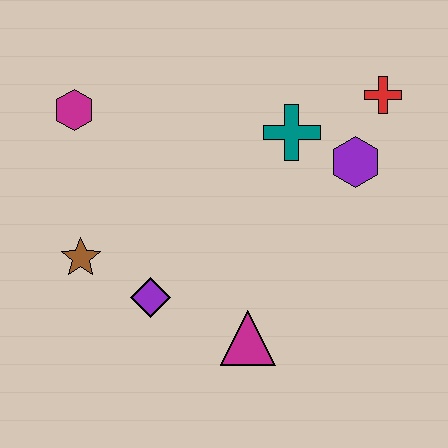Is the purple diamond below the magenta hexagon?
Yes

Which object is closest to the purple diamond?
The brown star is closest to the purple diamond.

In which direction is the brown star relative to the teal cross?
The brown star is to the left of the teal cross.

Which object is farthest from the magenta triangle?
The magenta hexagon is farthest from the magenta triangle.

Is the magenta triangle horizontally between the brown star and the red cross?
Yes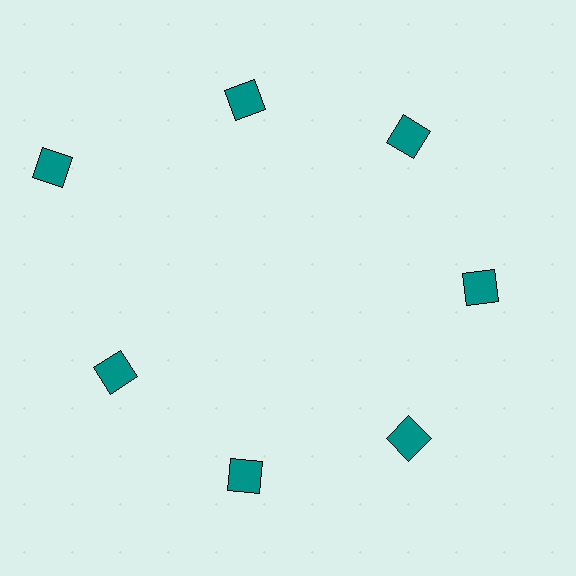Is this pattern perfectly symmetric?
No. The 7 teal diamonds are arranged in a ring, but one element near the 10 o'clock position is pushed outward from the center, breaking the 7-fold rotational symmetry.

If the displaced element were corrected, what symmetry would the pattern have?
It would have 7-fold rotational symmetry — the pattern would map onto itself every 51 degrees.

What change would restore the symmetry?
The symmetry would be restored by moving it inward, back onto the ring so that all 7 diamonds sit at equal angles and equal distance from the center.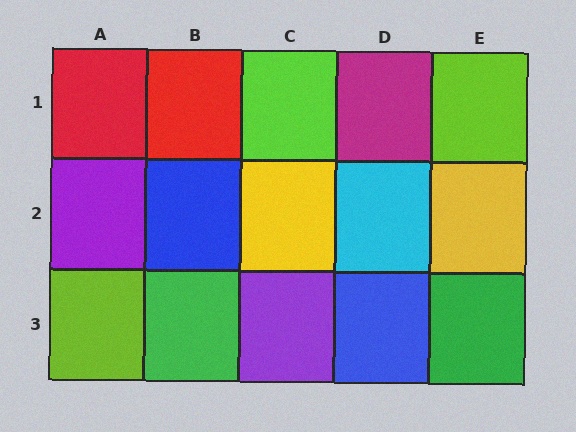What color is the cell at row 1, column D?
Magenta.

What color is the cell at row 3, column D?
Blue.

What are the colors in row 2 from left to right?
Purple, blue, yellow, cyan, yellow.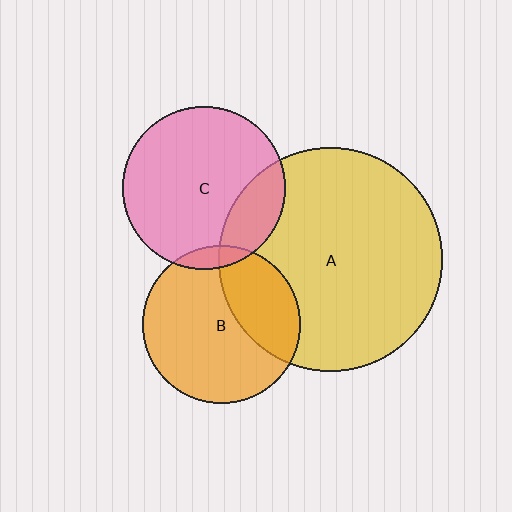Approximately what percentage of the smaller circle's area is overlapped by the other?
Approximately 5%.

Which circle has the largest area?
Circle A (yellow).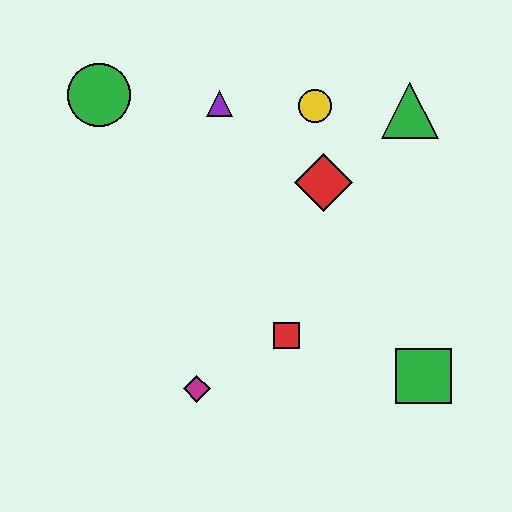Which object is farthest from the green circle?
The green square is farthest from the green circle.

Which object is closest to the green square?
The red square is closest to the green square.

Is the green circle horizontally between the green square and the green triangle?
No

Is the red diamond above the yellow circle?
No